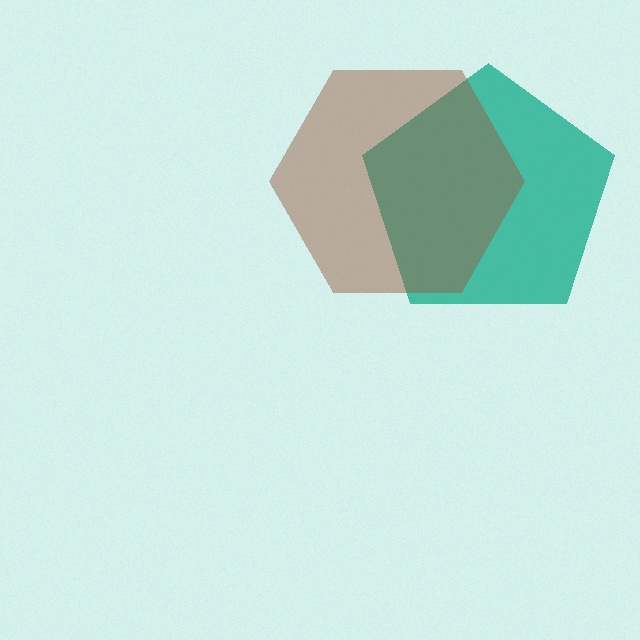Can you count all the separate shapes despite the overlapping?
Yes, there are 2 separate shapes.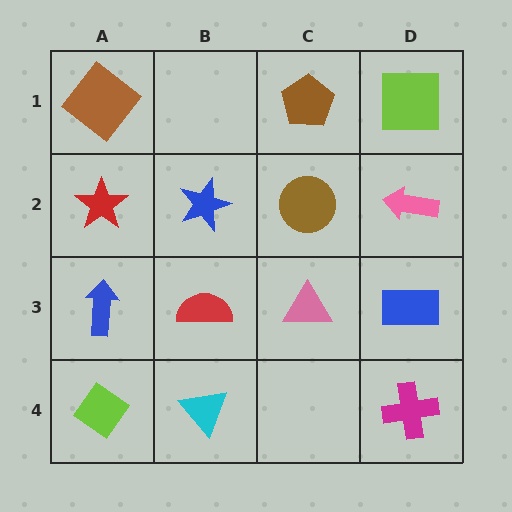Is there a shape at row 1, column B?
No, that cell is empty.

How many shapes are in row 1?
3 shapes.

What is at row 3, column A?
A blue arrow.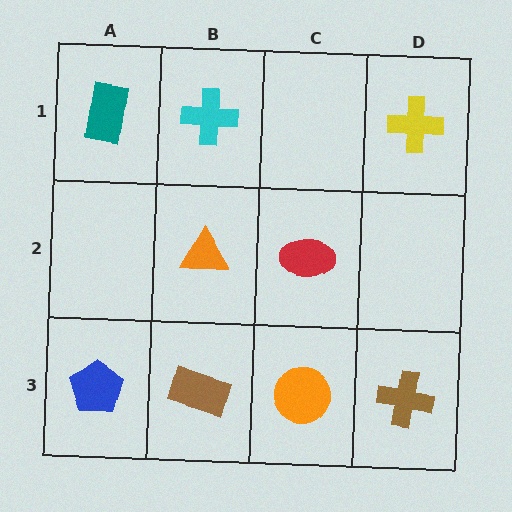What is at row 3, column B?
A brown rectangle.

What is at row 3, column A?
A blue pentagon.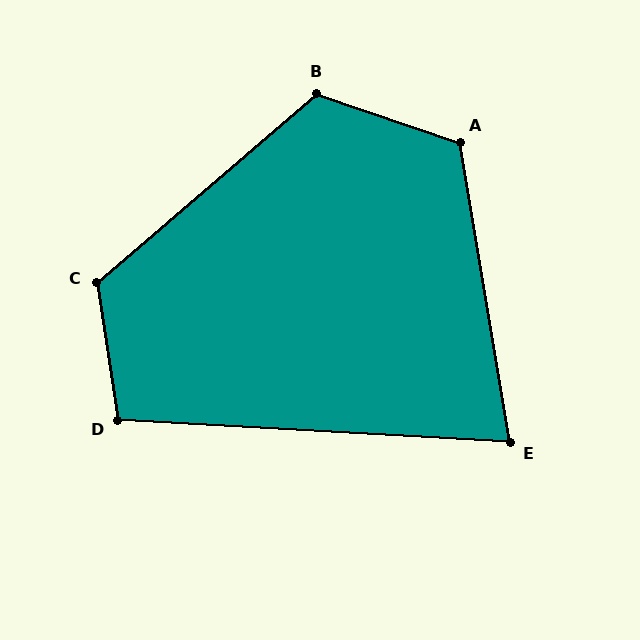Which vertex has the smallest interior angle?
E, at approximately 77 degrees.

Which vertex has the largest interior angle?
C, at approximately 122 degrees.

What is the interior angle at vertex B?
Approximately 121 degrees (obtuse).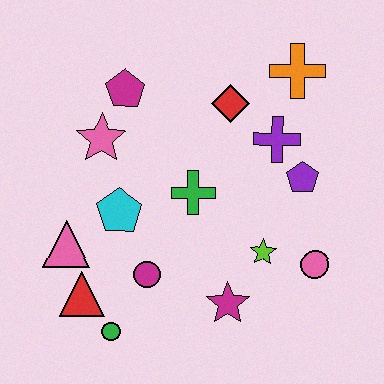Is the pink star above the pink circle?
Yes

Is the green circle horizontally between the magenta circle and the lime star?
No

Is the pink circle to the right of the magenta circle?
Yes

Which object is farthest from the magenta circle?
The orange cross is farthest from the magenta circle.